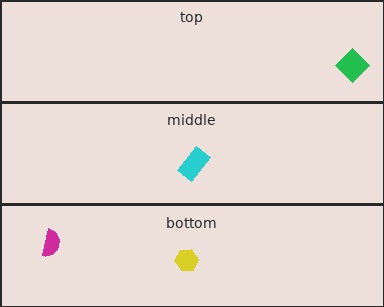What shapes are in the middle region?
The cyan rectangle.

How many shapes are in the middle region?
1.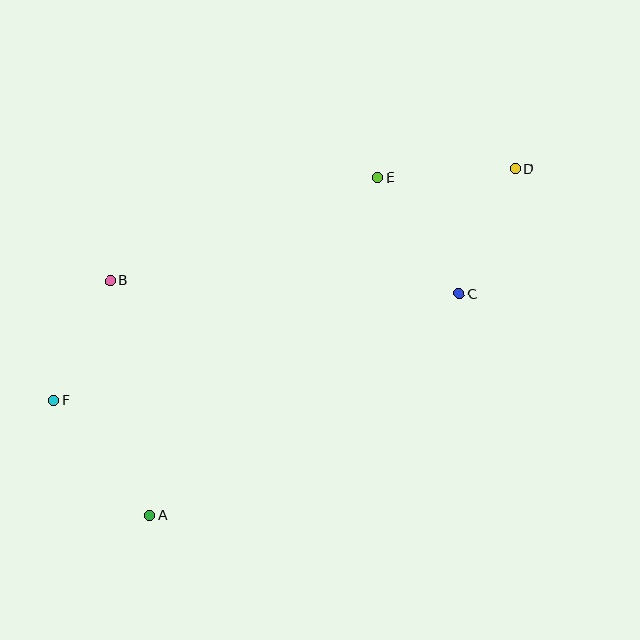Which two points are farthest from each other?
Points D and F are farthest from each other.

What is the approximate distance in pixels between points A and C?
The distance between A and C is approximately 380 pixels.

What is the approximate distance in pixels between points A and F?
The distance between A and F is approximately 150 pixels.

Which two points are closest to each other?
Points B and F are closest to each other.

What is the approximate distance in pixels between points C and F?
The distance between C and F is approximately 419 pixels.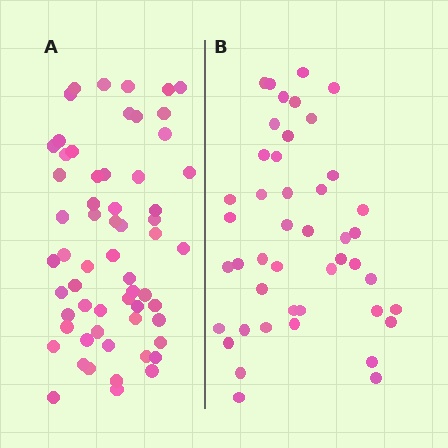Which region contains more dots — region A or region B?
Region A (the left region) has more dots.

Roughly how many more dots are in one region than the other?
Region A has approximately 15 more dots than region B.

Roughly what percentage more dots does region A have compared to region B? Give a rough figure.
About 35% more.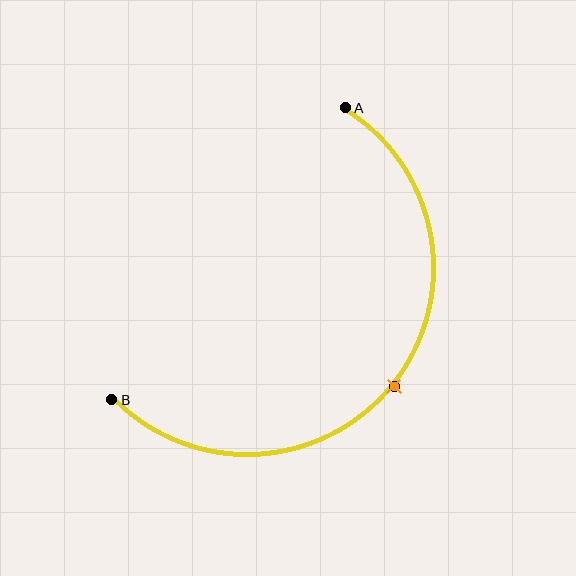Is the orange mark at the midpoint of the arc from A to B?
Yes. The orange mark lies on the arc at equal arc-length from both A and B — it is the arc midpoint.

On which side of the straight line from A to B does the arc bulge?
The arc bulges below and to the right of the straight line connecting A and B.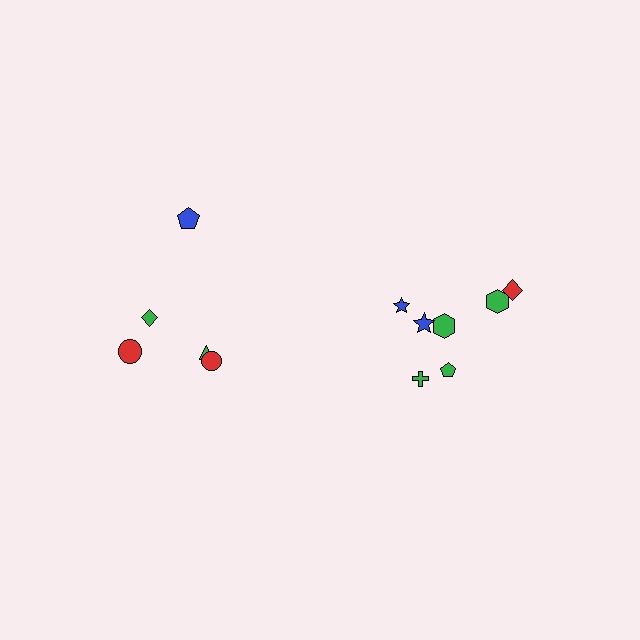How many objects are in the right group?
There are 7 objects.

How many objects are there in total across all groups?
There are 12 objects.